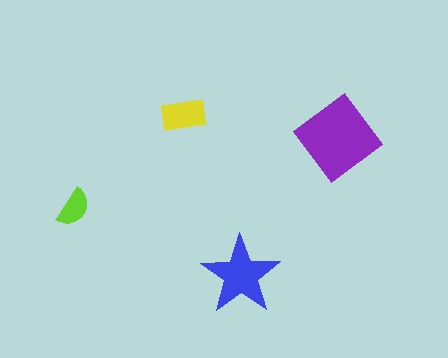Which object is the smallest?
The lime semicircle.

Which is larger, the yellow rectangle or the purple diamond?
The purple diamond.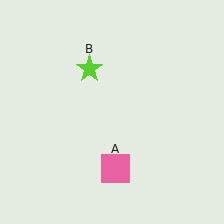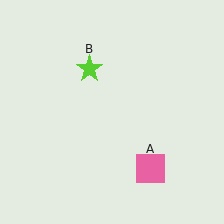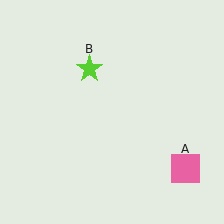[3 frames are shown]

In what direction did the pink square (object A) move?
The pink square (object A) moved right.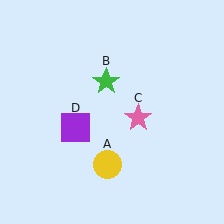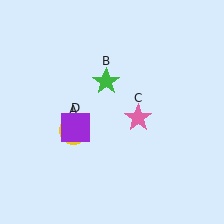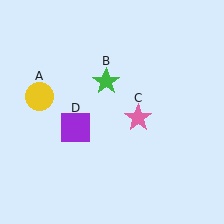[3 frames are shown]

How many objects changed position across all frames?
1 object changed position: yellow circle (object A).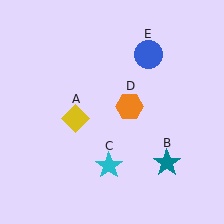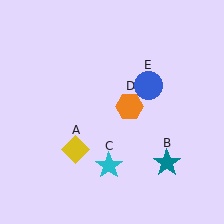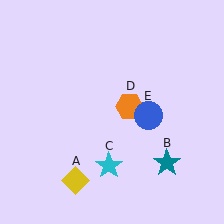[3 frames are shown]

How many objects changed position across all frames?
2 objects changed position: yellow diamond (object A), blue circle (object E).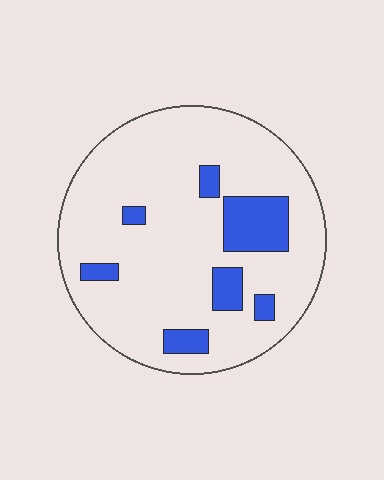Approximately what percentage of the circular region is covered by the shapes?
Approximately 15%.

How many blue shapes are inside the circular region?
7.